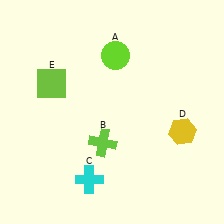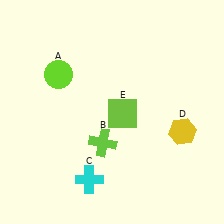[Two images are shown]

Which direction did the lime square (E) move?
The lime square (E) moved right.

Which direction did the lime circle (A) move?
The lime circle (A) moved left.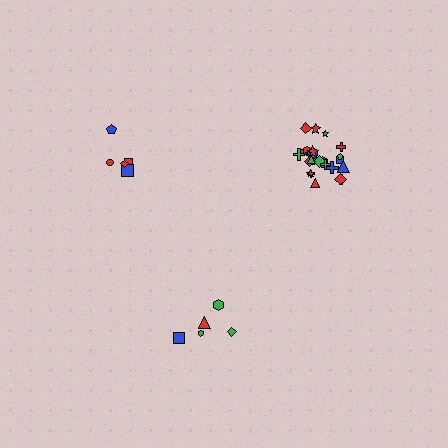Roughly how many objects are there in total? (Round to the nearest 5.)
Roughly 35 objects in total.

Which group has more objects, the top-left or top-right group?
The top-right group.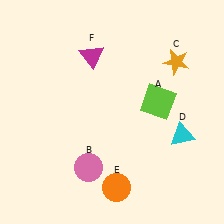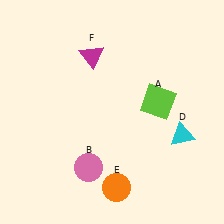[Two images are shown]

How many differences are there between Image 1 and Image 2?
There is 1 difference between the two images.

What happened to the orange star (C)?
The orange star (C) was removed in Image 2. It was in the top-right area of Image 1.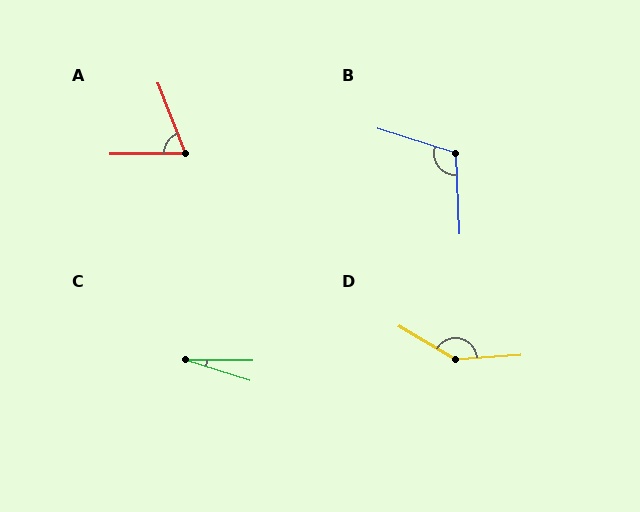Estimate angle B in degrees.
Approximately 110 degrees.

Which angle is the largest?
D, at approximately 146 degrees.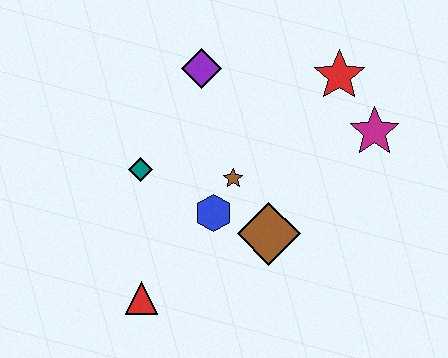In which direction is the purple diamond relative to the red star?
The purple diamond is to the left of the red star.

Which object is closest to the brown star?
The blue hexagon is closest to the brown star.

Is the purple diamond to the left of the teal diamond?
No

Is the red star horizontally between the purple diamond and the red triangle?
No